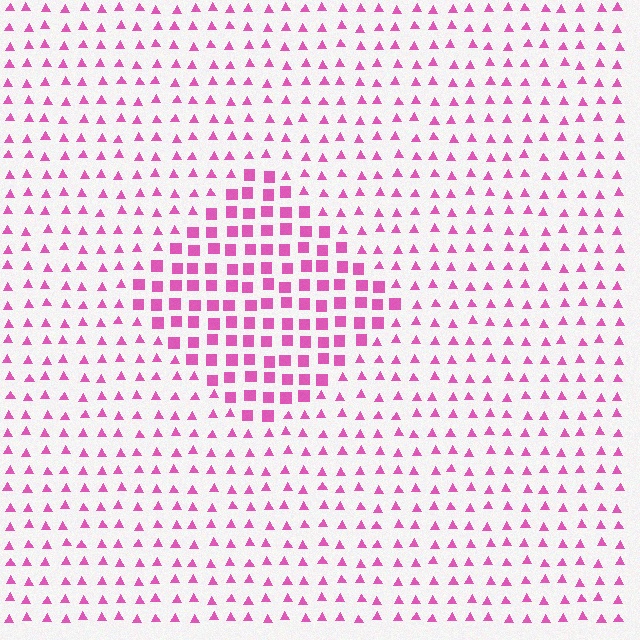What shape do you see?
I see a diamond.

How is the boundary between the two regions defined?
The boundary is defined by a change in element shape: squares inside vs. triangles outside. All elements share the same color and spacing.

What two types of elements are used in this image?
The image uses squares inside the diamond region and triangles outside it.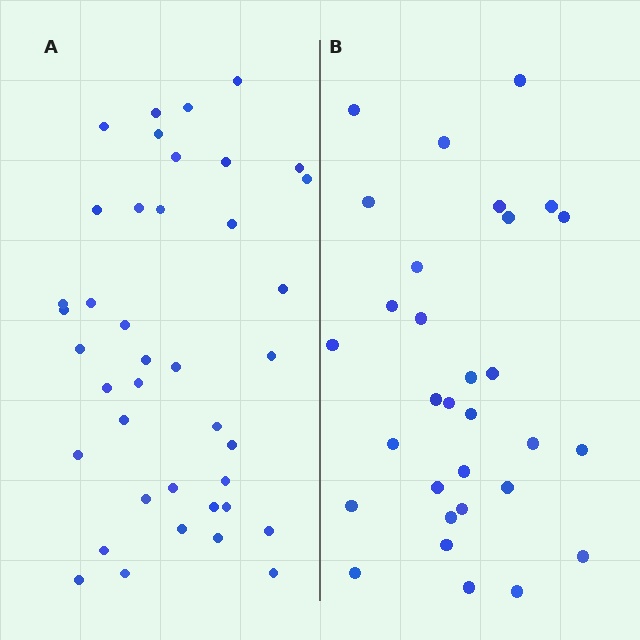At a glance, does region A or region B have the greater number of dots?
Region A (the left region) has more dots.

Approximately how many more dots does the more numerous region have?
Region A has roughly 8 or so more dots than region B.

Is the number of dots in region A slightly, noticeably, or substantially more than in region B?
Region A has noticeably more, but not dramatically so. The ratio is roughly 1.3 to 1.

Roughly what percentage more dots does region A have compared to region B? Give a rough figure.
About 30% more.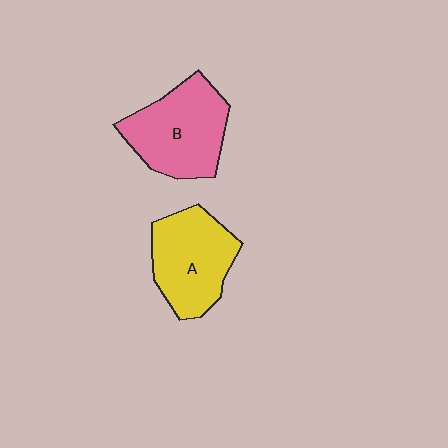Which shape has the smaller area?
Shape A (yellow).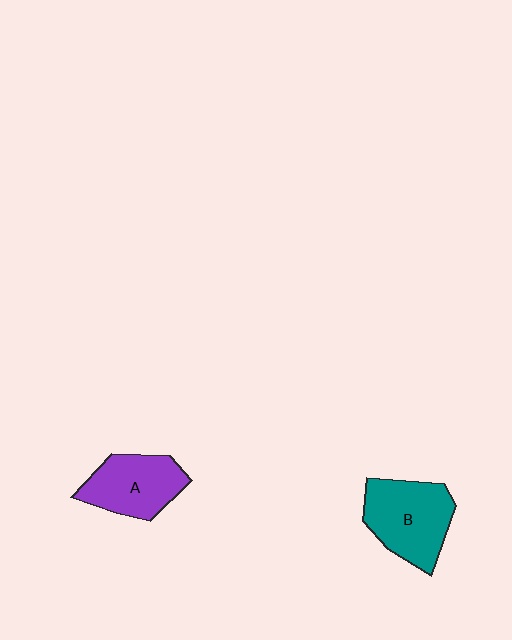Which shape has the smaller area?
Shape A (purple).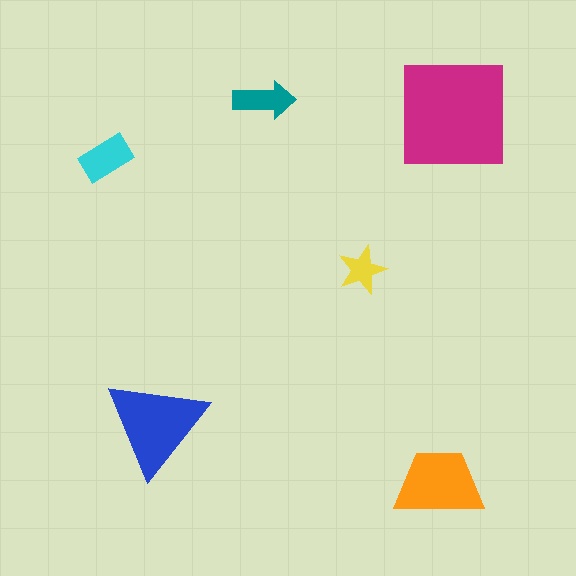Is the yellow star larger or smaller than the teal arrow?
Smaller.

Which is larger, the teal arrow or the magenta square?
The magenta square.